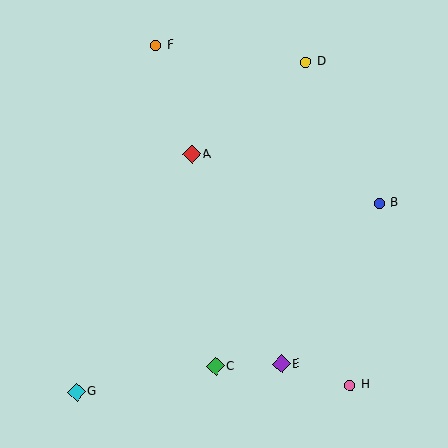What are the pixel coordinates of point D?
Point D is at (306, 62).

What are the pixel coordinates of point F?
Point F is at (156, 45).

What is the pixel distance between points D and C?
The distance between D and C is 317 pixels.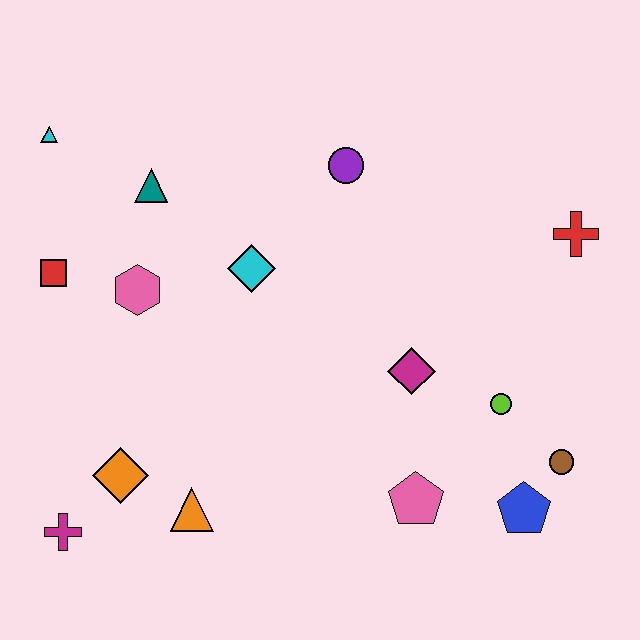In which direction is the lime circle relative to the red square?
The lime circle is to the right of the red square.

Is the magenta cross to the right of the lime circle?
No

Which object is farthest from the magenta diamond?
The cyan triangle is farthest from the magenta diamond.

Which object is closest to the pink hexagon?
The red square is closest to the pink hexagon.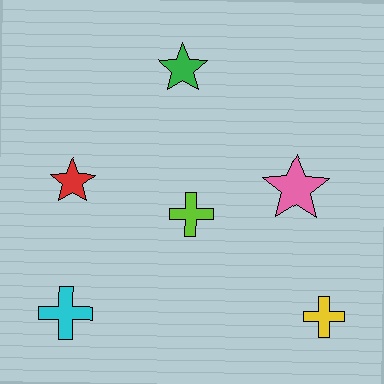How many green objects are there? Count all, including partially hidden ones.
There is 1 green object.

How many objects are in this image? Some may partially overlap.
There are 6 objects.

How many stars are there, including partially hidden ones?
There are 3 stars.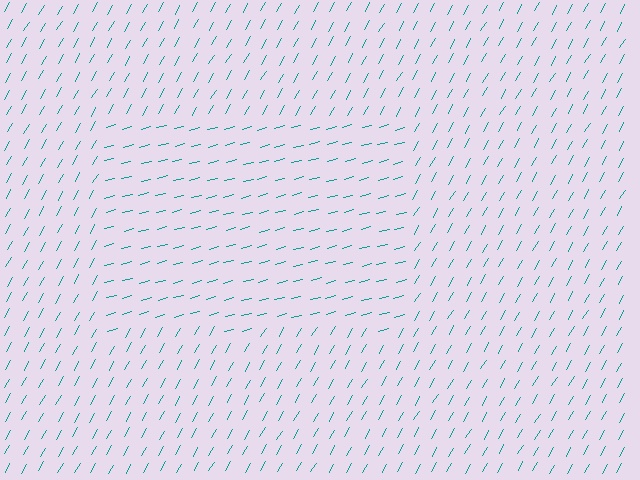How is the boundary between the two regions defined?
The boundary is defined purely by a change in line orientation (approximately 45 degrees difference). All lines are the same color and thickness.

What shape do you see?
I see a rectangle.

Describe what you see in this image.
The image is filled with small teal line segments. A rectangle region in the image has lines oriented differently from the surrounding lines, creating a visible texture boundary.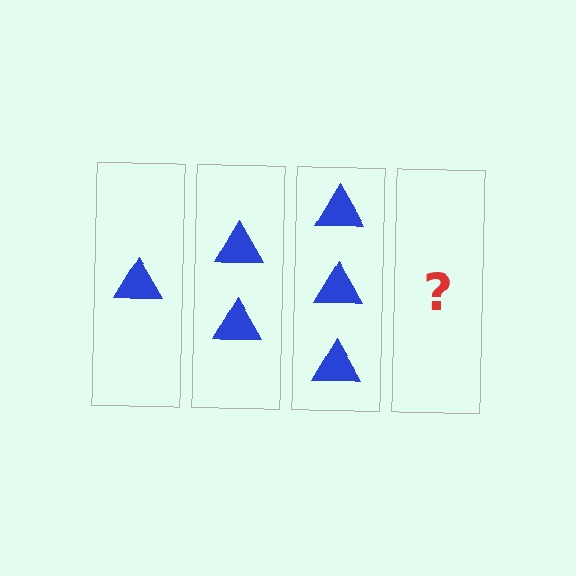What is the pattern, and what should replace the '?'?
The pattern is that each step adds one more triangle. The '?' should be 4 triangles.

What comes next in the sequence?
The next element should be 4 triangles.